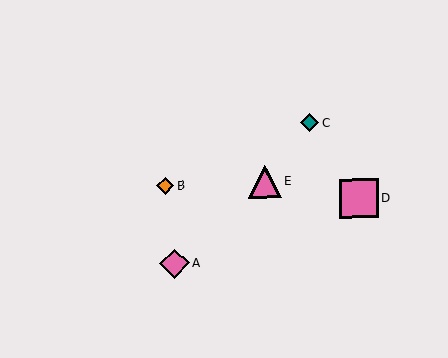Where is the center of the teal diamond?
The center of the teal diamond is at (310, 123).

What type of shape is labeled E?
Shape E is a pink triangle.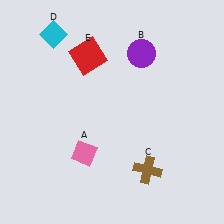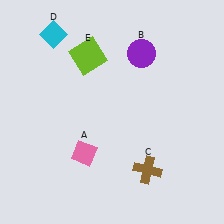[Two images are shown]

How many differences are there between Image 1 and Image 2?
There is 1 difference between the two images.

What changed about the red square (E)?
In Image 1, E is red. In Image 2, it changed to lime.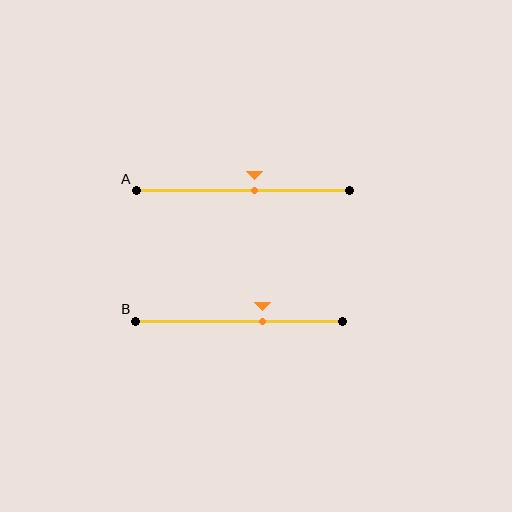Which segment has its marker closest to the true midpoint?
Segment A has its marker closest to the true midpoint.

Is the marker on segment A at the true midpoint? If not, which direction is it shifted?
No, the marker on segment A is shifted to the right by about 5% of the segment length.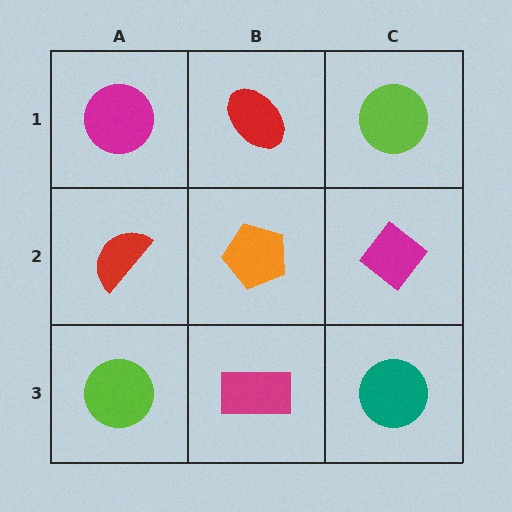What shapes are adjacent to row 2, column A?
A magenta circle (row 1, column A), a lime circle (row 3, column A), an orange pentagon (row 2, column B).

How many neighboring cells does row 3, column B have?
3.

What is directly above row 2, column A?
A magenta circle.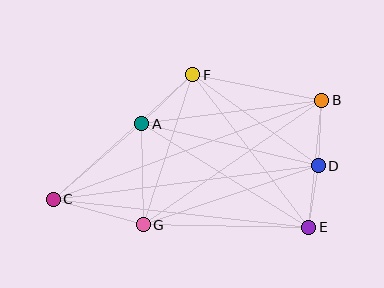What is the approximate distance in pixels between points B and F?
The distance between B and F is approximately 131 pixels.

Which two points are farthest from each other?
Points B and C are farthest from each other.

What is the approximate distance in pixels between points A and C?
The distance between A and C is approximately 117 pixels.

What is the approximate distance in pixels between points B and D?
The distance between B and D is approximately 65 pixels.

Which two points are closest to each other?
Points D and E are closest to each other.